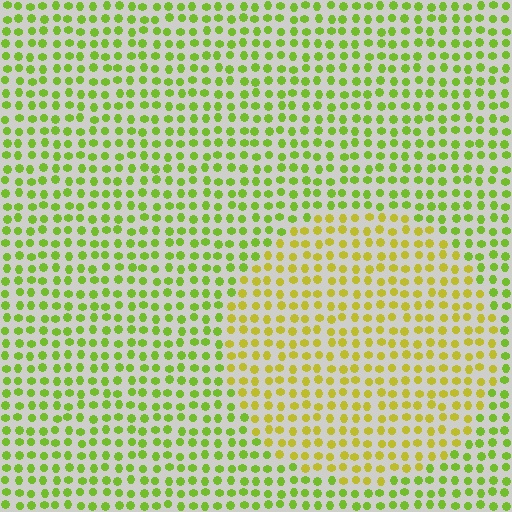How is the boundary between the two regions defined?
The boundary is defined purely by a slight shift in hue (about 31 degrees). Spacing, size, and orientation are identical on both sides.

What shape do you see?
I see a circle.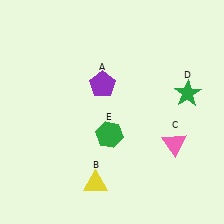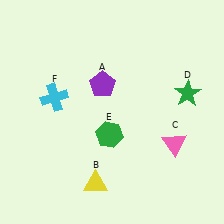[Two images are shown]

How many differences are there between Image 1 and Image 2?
There is 1 difference between the two images.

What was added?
A cyan cross (F) was added in Image 2.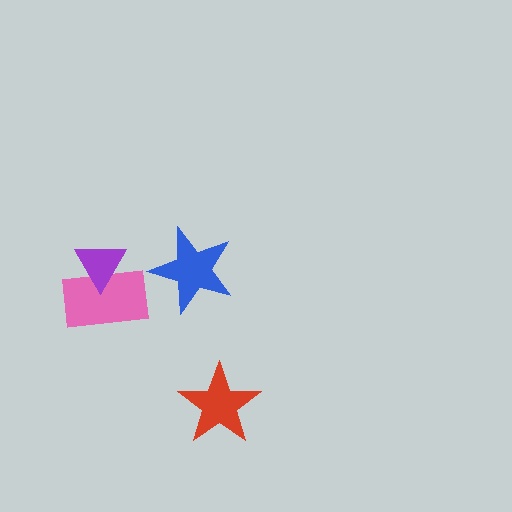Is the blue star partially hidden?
No, no other shape covers it.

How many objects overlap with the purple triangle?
1 object overlaps with the purple triangle.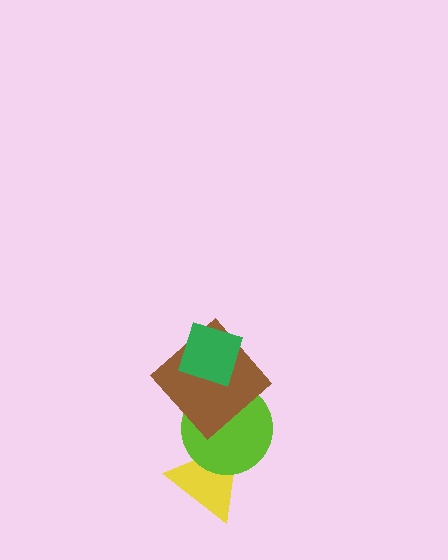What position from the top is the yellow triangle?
The yellow triangle is 4th from the top.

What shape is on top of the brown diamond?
The green diamond is on top of the brown diamond.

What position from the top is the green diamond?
The green diamond is 1st from the top.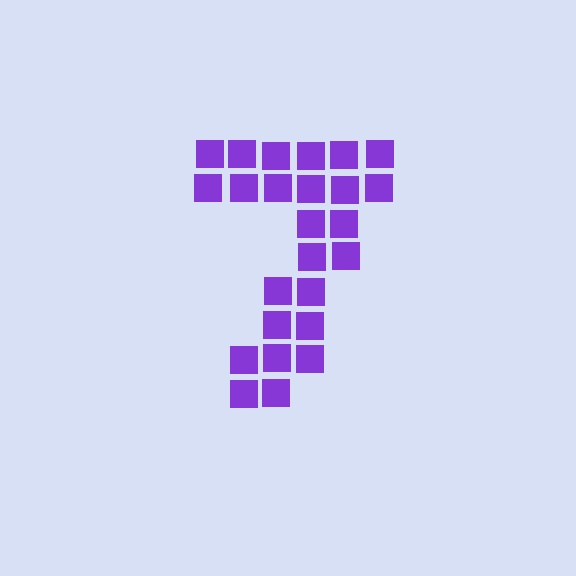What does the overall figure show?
The overall figure shows the digit 7.